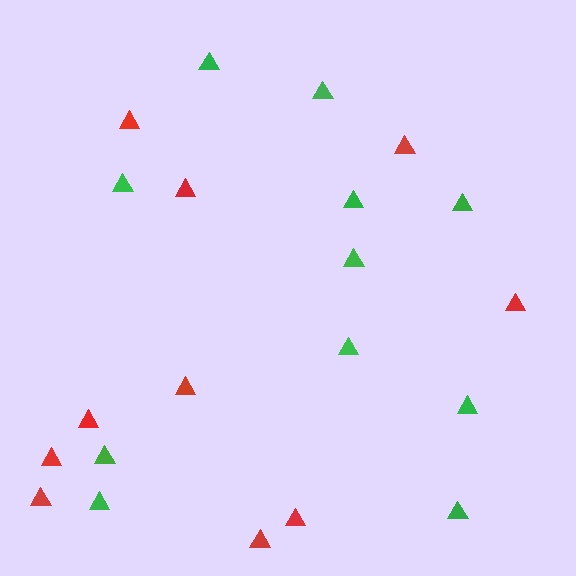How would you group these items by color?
There are 2 groups: one group of red triangles (10) and one group of green triangles (11).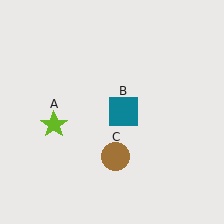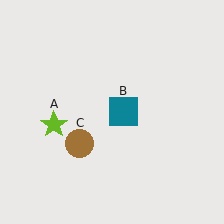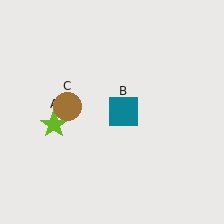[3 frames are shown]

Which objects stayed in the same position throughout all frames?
Lime star (object A) and teal square (object B) remained stationary.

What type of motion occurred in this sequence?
The brown circle (object C) rotated clockwise around the center of the scene.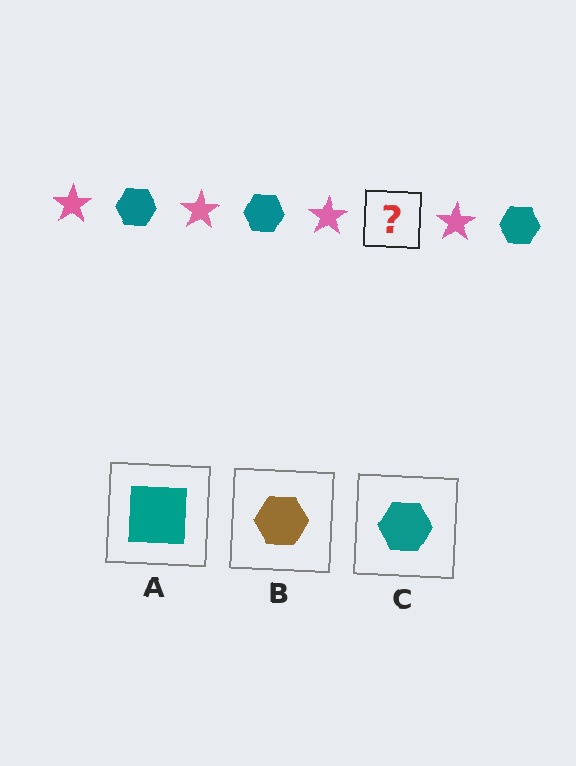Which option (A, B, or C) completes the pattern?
C.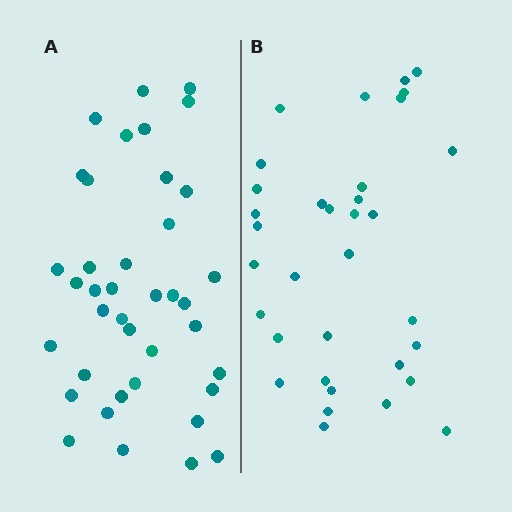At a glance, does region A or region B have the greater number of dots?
Region A (the left region) has more dots.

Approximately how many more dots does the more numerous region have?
Region A has about 5 more dots than region B.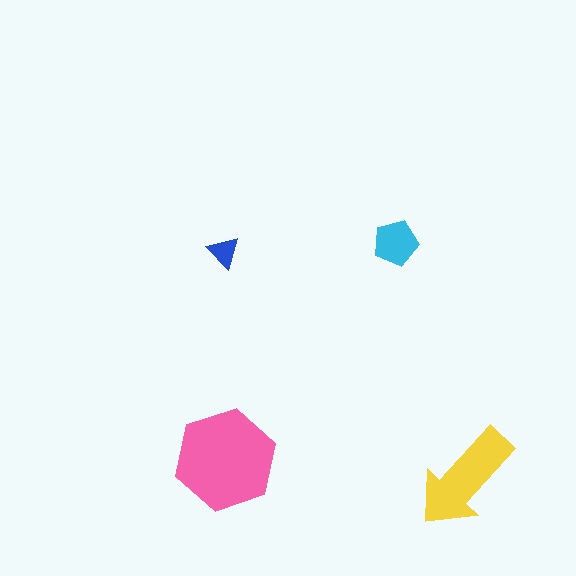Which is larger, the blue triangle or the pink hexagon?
The pink hexagon.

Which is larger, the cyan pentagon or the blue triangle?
The cyan pentagon.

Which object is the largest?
The pink hexagon.